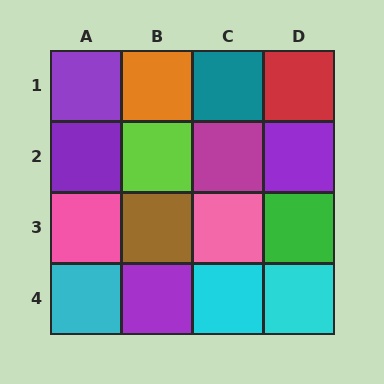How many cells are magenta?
1 cell is magenta.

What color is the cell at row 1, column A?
Purple.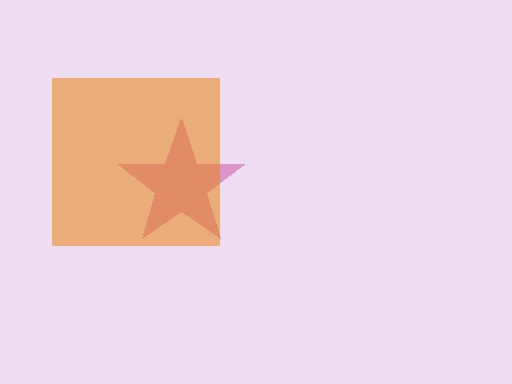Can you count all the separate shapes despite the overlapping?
Yes, there are 2 separate shapes.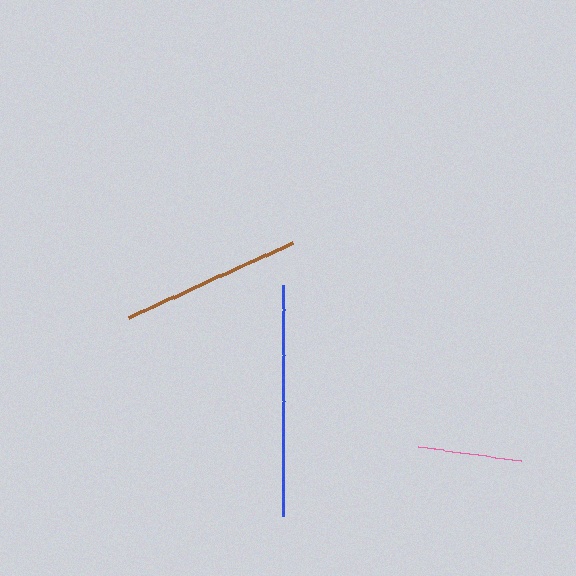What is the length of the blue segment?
The blue segment is approximately 231 pixels long.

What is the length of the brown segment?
The brown segment is approximately 179 pixels long.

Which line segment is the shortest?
The pink line is the shortest at approximately 104 pixels.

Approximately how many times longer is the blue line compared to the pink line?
The blue line is approximately 2.2 times the length of the pink line.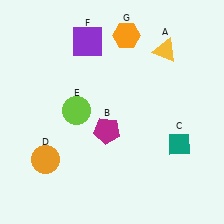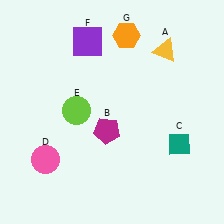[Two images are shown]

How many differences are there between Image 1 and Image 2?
There is 1 difference between the two images.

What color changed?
The circle (D) changed from orange in Image 1 to pink in Image 2.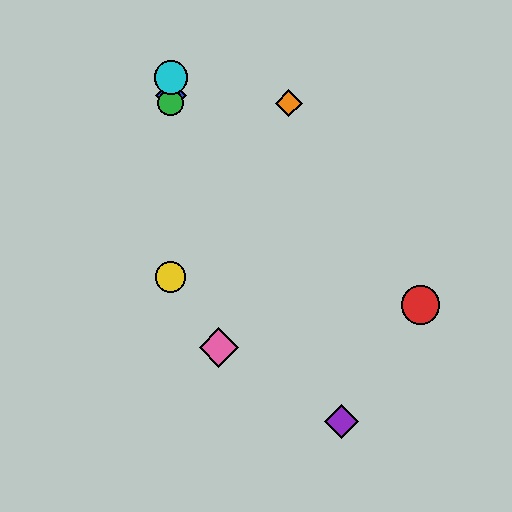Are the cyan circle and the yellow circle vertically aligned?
Yes, both are at x≈171.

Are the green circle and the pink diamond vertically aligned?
No, the green circle is at x≈171 and the pink diamond is at x≈219.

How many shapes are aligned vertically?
4 shapes (the blue diamond, the green circle, the yellow circle, the cyan circle) are aligned vertically.